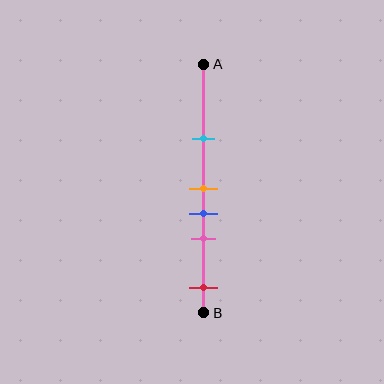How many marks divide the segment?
There are 5 marks dividing the segment.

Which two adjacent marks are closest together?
The orange and blue marks are the closest adjacent pair.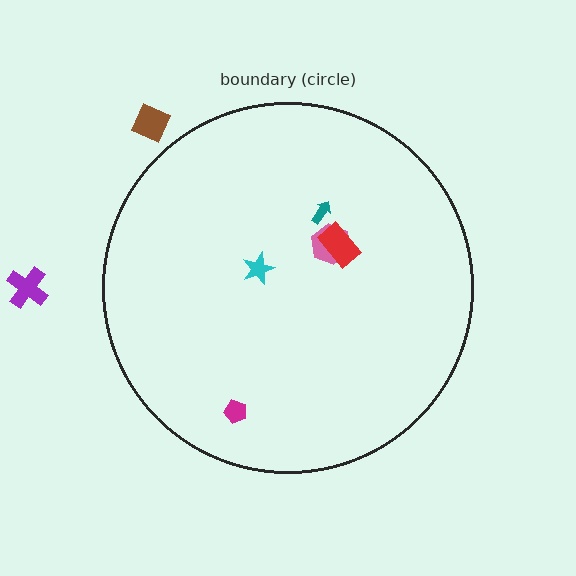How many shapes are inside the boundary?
5 inside, 2 outside.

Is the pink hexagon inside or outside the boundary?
Inside.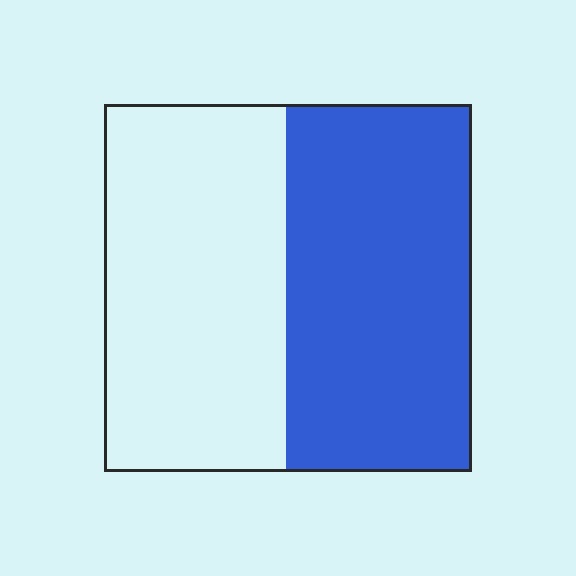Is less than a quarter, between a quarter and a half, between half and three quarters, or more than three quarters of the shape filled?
Between half and three quarters.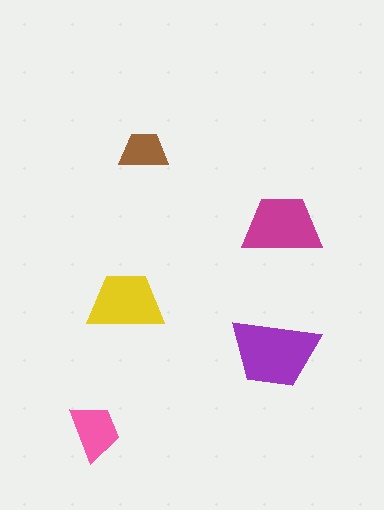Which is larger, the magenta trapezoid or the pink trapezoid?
The magenta one.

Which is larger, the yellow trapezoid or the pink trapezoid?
The yellow one.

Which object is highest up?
The brown trapezoid is topmost.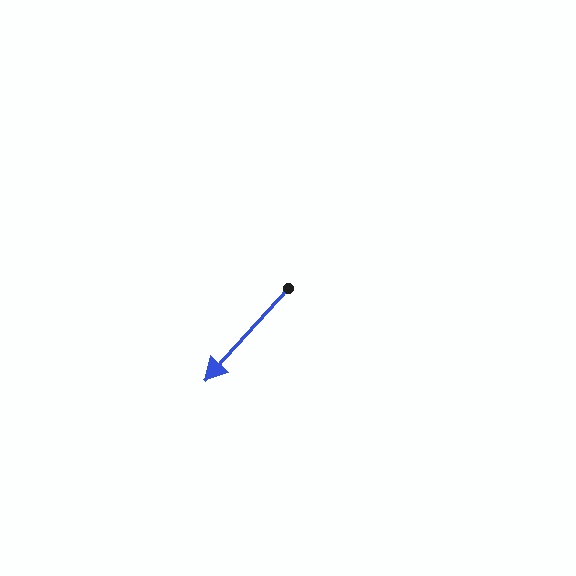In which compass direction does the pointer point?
Southwest.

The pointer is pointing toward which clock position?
Roughly 7 o'clock.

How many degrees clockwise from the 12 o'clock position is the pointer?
Approximately 222 degrees.